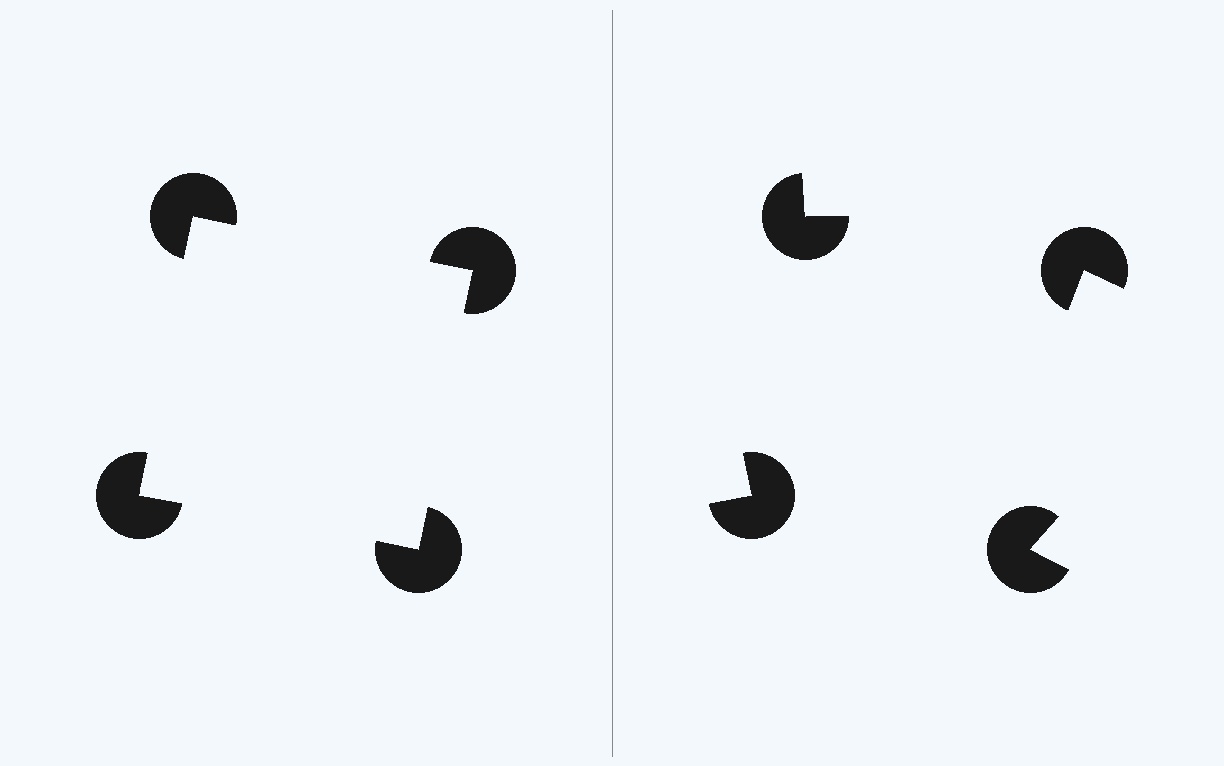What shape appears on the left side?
An illusory square.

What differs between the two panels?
The pac-man discs are positioned identically on both sides; only the wedge orientations differ. On the left they align to a square; on the right they are misaligned.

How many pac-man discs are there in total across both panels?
8 — 4 on each side.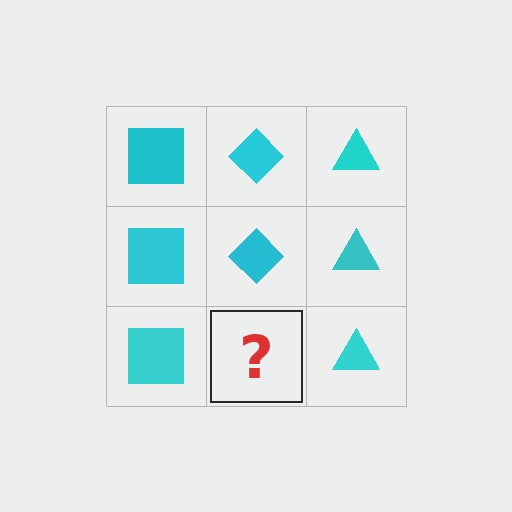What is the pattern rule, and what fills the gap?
The rule is that each column has a consistent shape. The gap should be filled with a cyan diamond.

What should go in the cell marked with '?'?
The missing cell should contain a cyan diamond.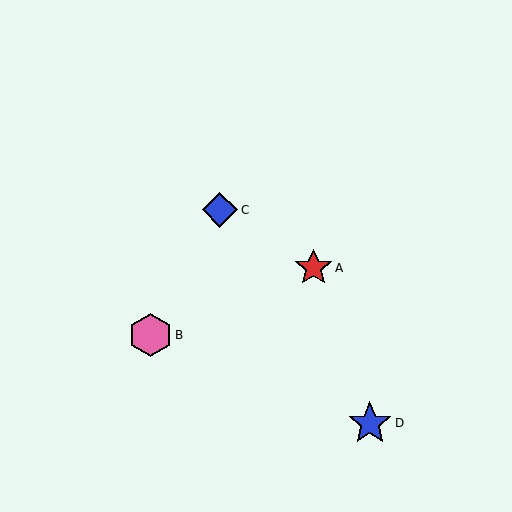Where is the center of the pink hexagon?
The center of the pink hexagon is at (150, 335).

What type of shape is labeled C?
Shape C is a blue diamond.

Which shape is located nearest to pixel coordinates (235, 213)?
The blue diamond (labeled C) at (220, 210) is nearest to that location.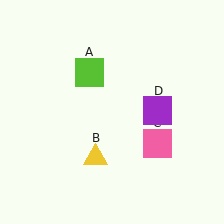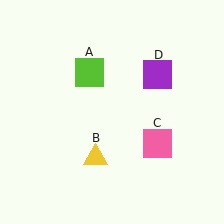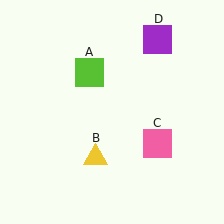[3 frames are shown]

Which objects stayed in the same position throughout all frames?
Lime square (object A) and yellow triangle (object B) and pink square (object C) remained stationary.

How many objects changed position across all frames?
1 object changed position: purple square (object D).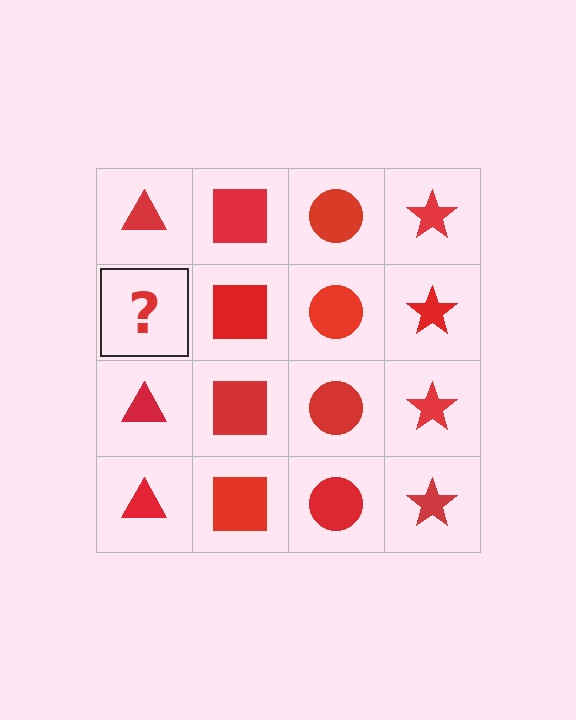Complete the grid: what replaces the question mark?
The question mark should be replaced with a red triangle.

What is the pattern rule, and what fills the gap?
The rule is that each column has a consistent shape. The gap should be filled with a red triangle.